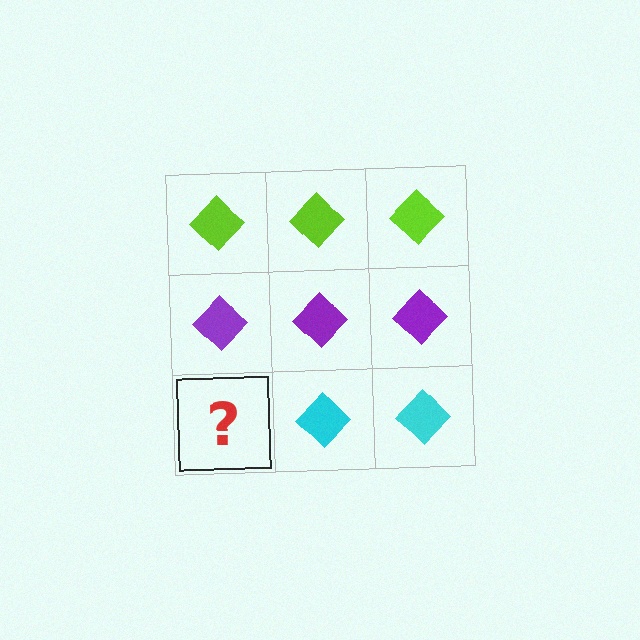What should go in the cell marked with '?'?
The missing cell should contain a cyan diamond.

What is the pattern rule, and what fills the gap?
The rule is that each row has a consistent color. The gap should be filled with a cyan diamond.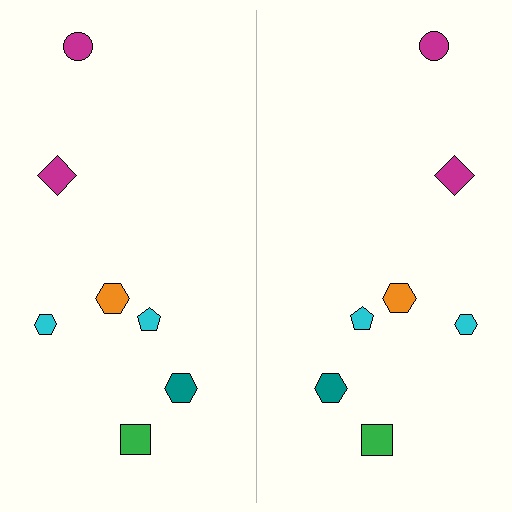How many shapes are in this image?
There are 14 shapes in this image.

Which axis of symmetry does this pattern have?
The pattern has a vertical axis of symmetry running through the center of the image.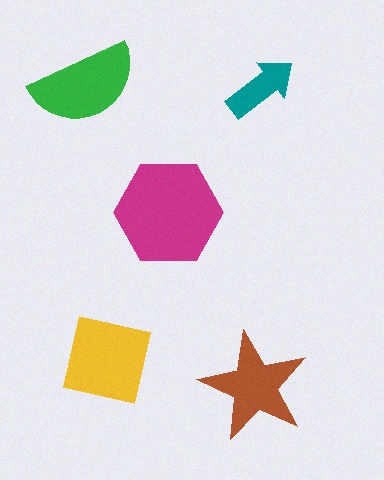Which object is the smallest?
The teal arrow.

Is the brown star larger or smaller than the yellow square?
Smaller.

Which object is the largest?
The magenta hexagon.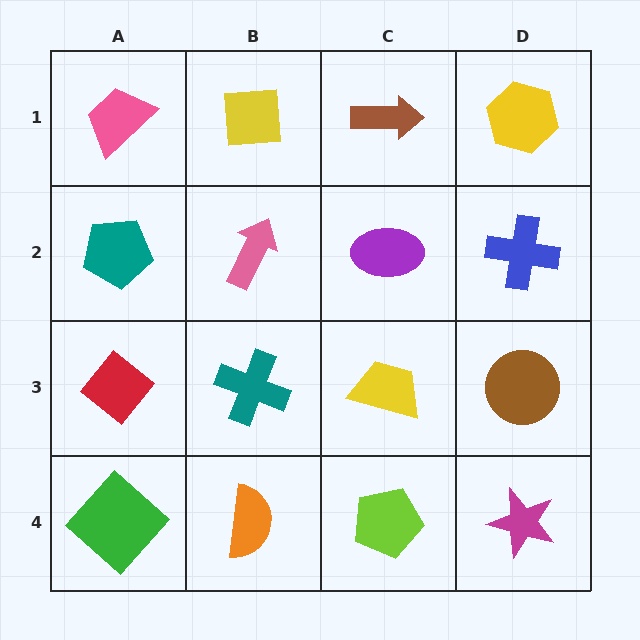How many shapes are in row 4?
4 shapes.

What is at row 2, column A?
A teal pentagon.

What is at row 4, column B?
An orange semicircle.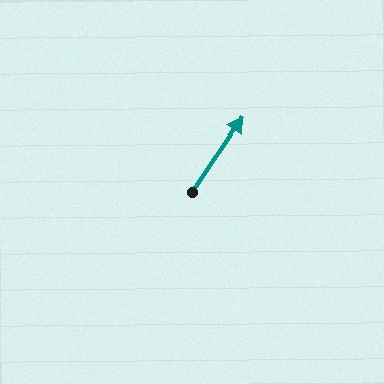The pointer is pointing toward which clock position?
Roughly 1 o'clock.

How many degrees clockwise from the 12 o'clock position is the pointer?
Approximately 34 degrees.